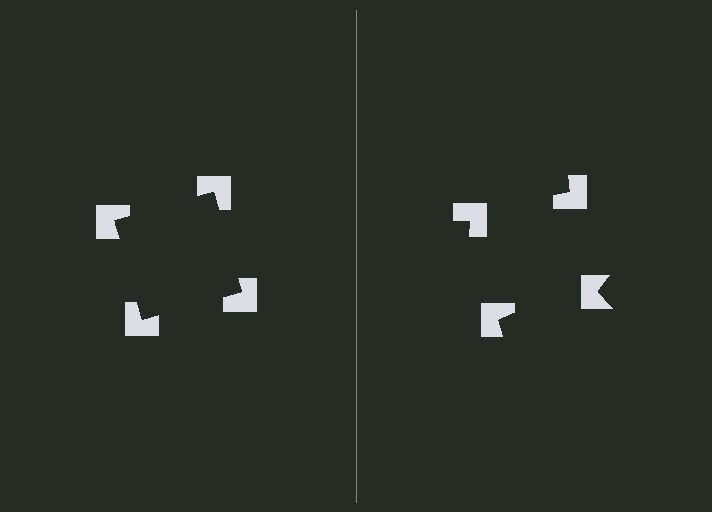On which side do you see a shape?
An illusory square appears on the left side. On the right side the wedge cuts are rotated, so no coherent shape forms.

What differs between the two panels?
The notched squares are positioned identically on both sides; only the wedge orientations differ. On the left they align to a square; on the right they are misaligned.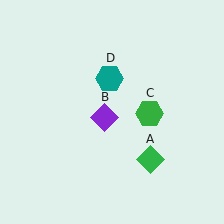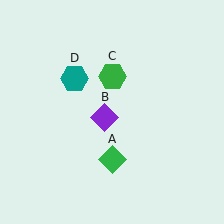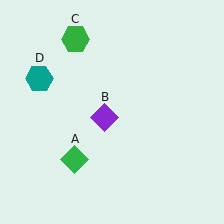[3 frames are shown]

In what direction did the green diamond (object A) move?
The green diamond (object A) moved left.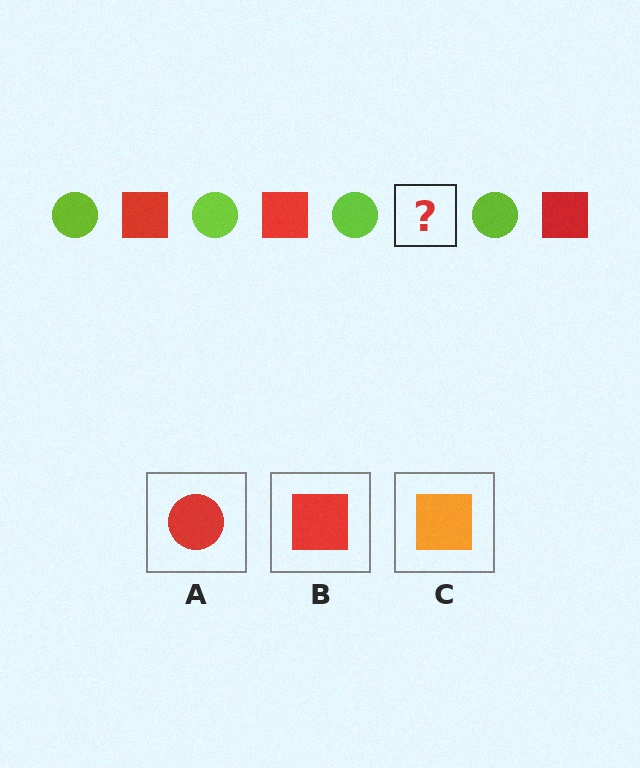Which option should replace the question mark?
Option B.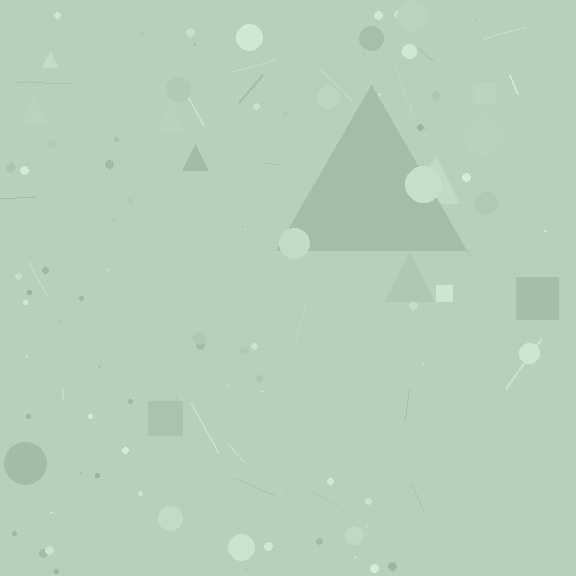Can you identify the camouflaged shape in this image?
The camouflaged shape is a triangle.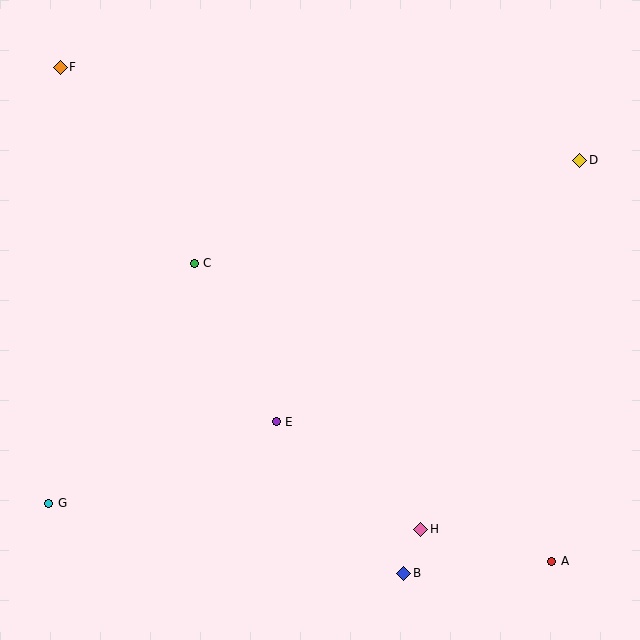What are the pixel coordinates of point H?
Point H is at (421, 529).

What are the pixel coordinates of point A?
Point A is at (552, 561).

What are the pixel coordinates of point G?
Point G is at (49, 503).